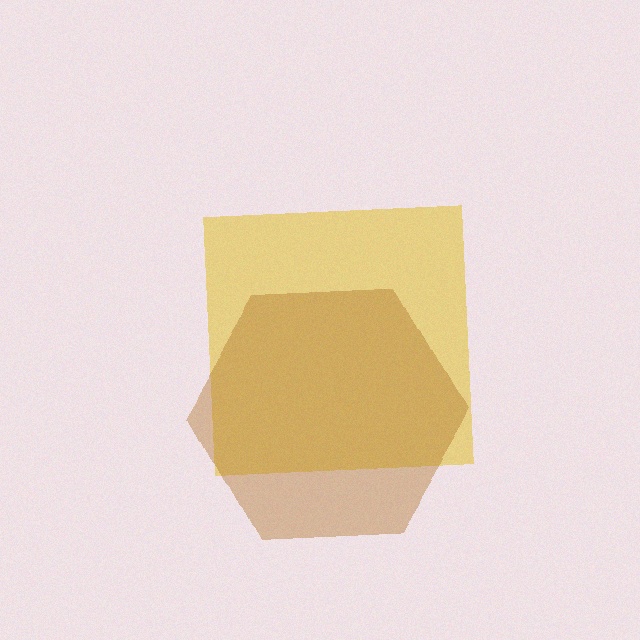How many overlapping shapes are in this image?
There are 2 overlapping shapes in the image.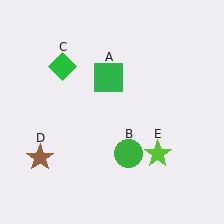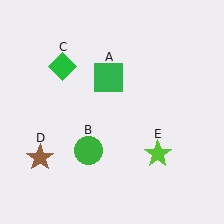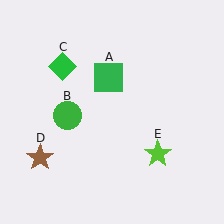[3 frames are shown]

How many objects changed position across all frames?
1 object changed position: green circle (object B).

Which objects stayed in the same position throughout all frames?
Green square (object A) and green diamond (object C) and brown star (object D) and lime star (object E) remained stationary.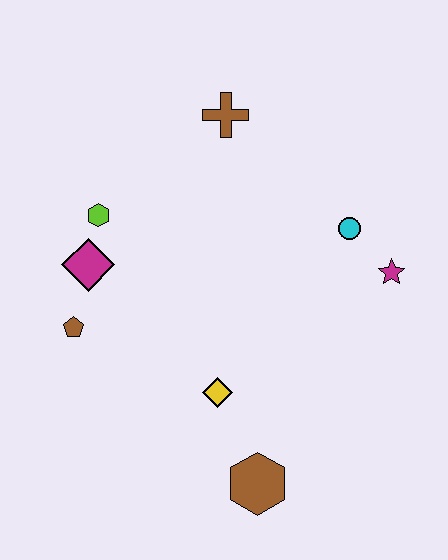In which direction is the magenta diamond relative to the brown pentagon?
The magenta diamond is above the brown pentagon.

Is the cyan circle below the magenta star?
No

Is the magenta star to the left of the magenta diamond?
No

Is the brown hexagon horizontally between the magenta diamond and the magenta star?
Yes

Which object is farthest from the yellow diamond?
The brown cross is farthest from the yellow diamond.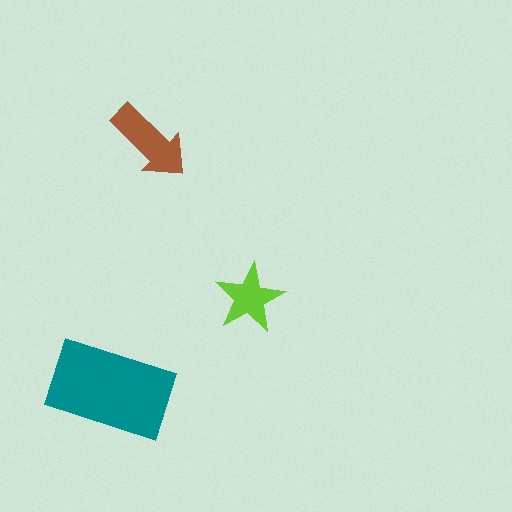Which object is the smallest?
The lime star.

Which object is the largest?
The teal rectangle.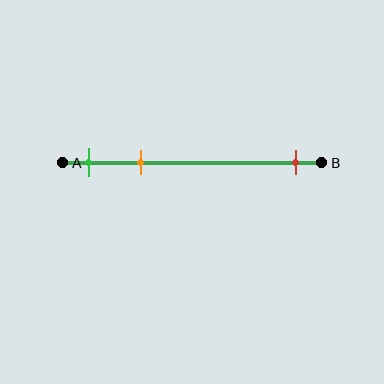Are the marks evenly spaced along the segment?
No, the marks are not evenly spaced.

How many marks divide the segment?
There are 3 marks dividing the segment.